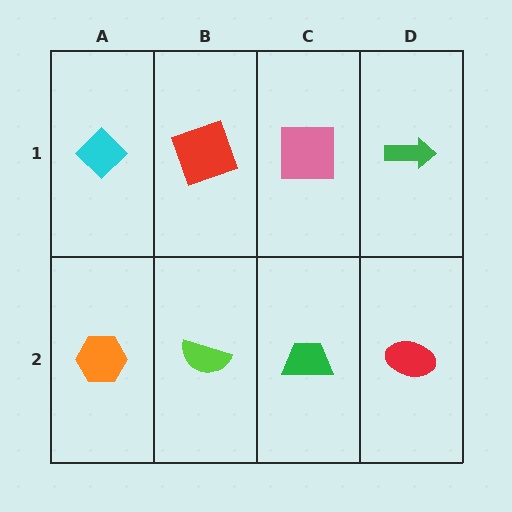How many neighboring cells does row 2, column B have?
3.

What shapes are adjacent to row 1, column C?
A green trapezoid (row 2, column C), a red square (row 1, column B), a green arrow (row 1, column D).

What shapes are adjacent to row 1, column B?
A lime semicircle (row 2, column B), a cyan diamond (row 1, column A), a pink square (row 1, column C).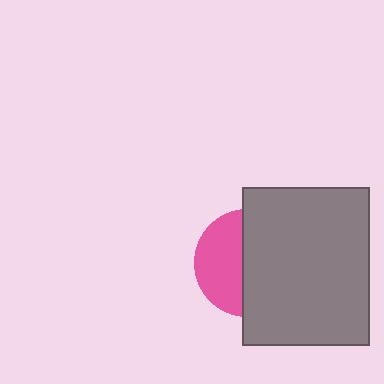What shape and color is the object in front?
The object in front is a gray rectangle.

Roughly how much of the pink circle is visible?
A small part of it is visible (roughly 43%).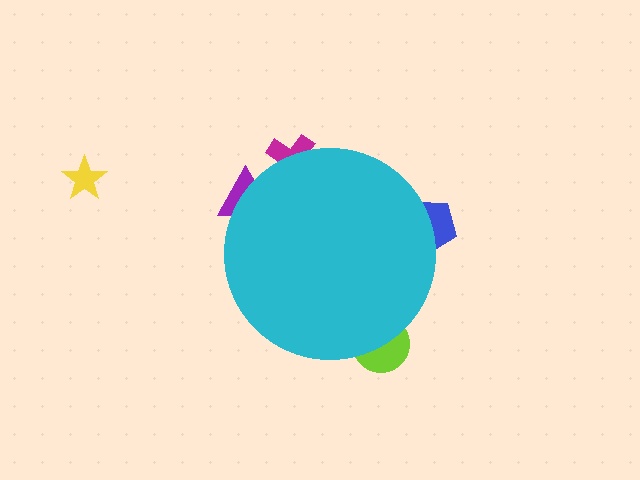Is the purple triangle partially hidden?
Yes, the purple triangle is partially hidden behind the cyan circle.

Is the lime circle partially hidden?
Yes, the lime circle is partially hidden behind the cyan circle.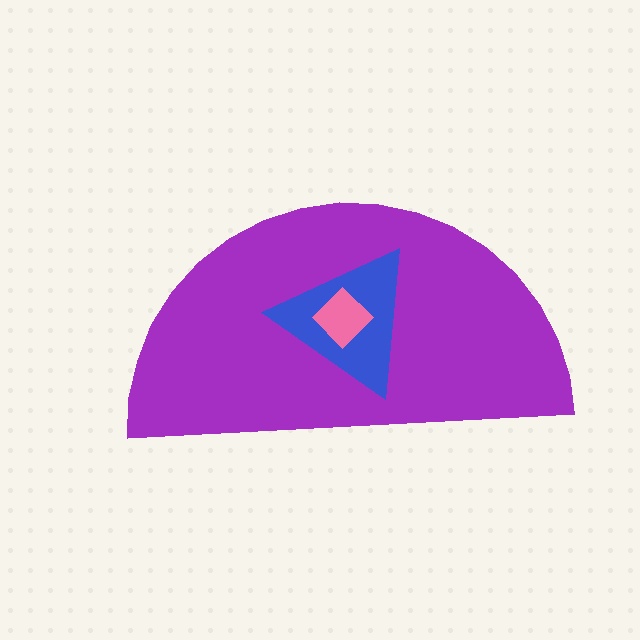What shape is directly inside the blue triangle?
The pink diamond.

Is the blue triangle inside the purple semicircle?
Yes.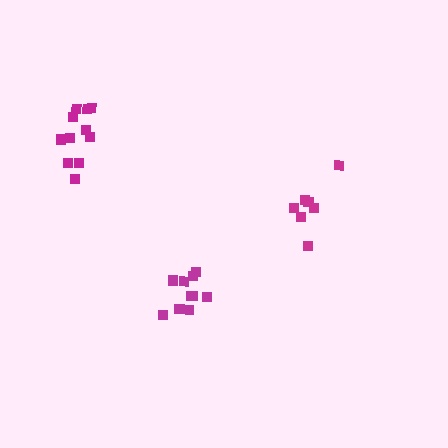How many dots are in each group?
Group 1: 7 dots, Group 2: 11 dots, Group 3: 10 dots (28 total).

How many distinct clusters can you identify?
There are 3 distinct clusters.